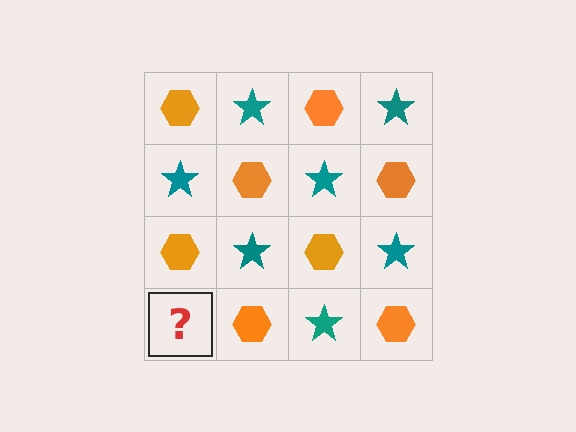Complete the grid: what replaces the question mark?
The question mark should be replaced with a teal star.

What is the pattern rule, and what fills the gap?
The rule is that it alternates orange hexagon and teal star in a checkerboard pattern. The gap should be filled with a teal star.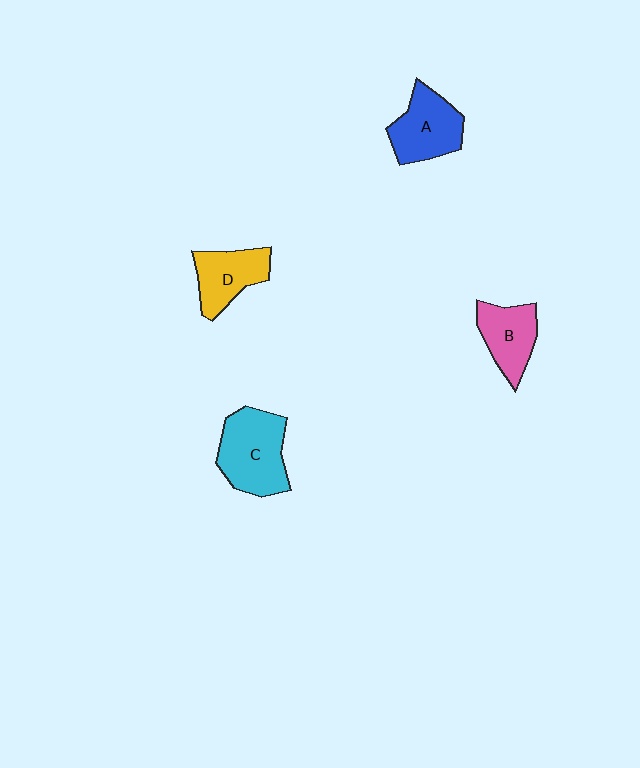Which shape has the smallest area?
Shape B (pink).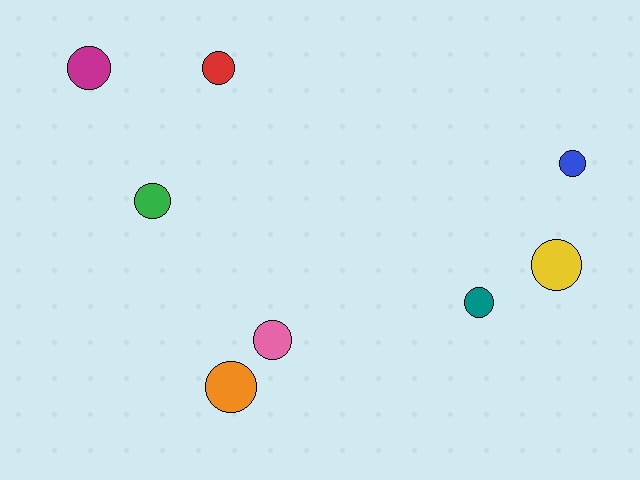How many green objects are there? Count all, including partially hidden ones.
There is 1 green object.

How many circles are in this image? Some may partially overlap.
There are 8 circles.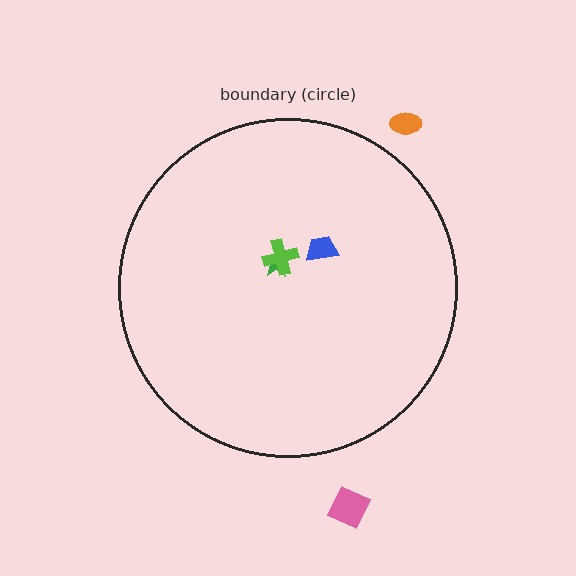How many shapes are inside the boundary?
3 inside, 2 outside.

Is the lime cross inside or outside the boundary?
Inside.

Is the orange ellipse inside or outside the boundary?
Outside.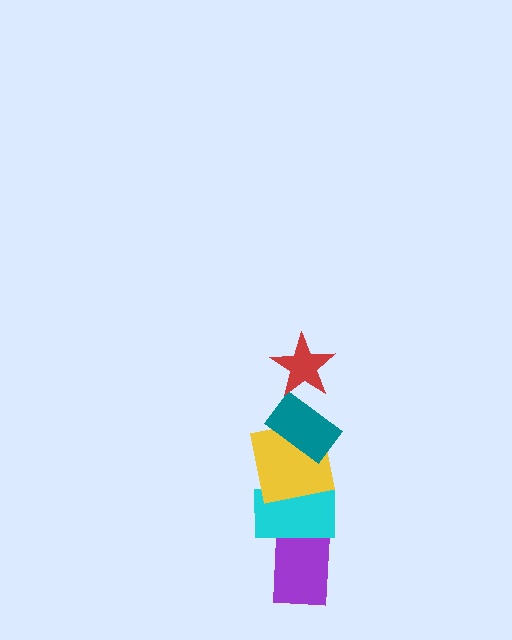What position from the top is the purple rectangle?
The purple rectangle is 5th from the top.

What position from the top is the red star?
The red star is 1st from the top.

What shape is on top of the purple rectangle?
The cyan rectangle is on top of the purple rectangle.